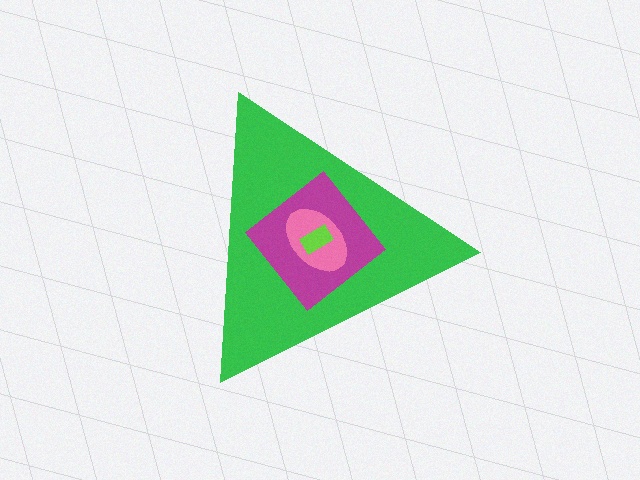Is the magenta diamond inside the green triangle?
Yes.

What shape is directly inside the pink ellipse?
The lime rectangle.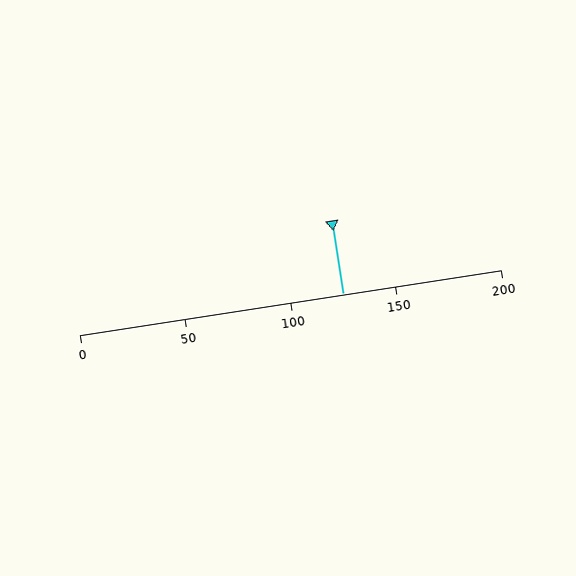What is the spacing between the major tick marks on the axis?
The major ticks are spaced 50 apart.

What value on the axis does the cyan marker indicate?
The marker indicates approximately 125.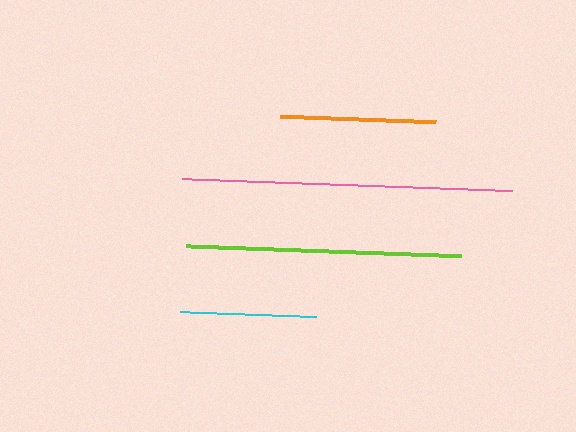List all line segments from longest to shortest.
From longest to shortest: pink, lime, orange, cyan.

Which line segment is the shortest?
The cyan line is the shortest at approximately 136 pixels.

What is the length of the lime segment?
The lime segment is approximately 275 pixels long.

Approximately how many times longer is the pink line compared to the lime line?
The pink line is approximately 1.2 times the length of the lime line.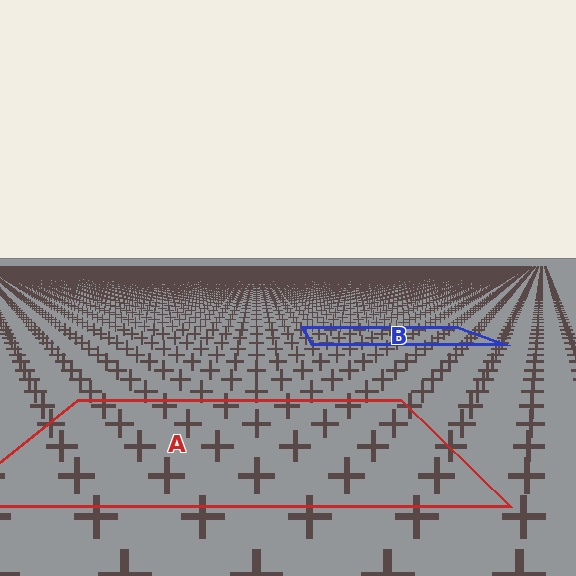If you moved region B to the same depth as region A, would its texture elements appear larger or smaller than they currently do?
They would appear larger. At a closer depth, the same texture elements are projected at a bigger on-screen size.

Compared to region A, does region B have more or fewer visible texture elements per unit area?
Region B has more texture elements per unit area — they are packed more densely because it is farther away.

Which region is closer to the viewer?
Region A is closer. The texture elements there are larger and more spread out.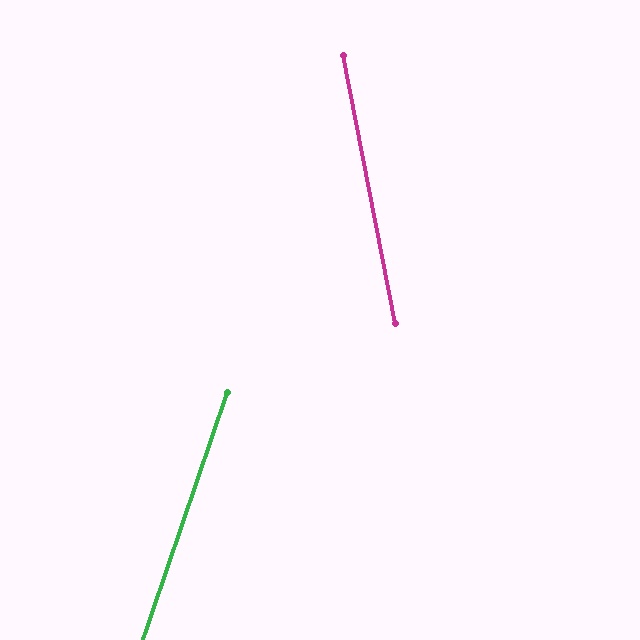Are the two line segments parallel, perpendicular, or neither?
Neither parallel nor perpendicular — they differ by about 30°.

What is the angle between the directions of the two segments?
Approximately 30 degrees.